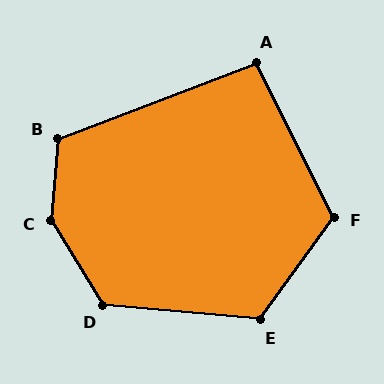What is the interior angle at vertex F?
Approximately 117 degrees (obtuse).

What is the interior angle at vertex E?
Approximately 121 degrees (obtuse).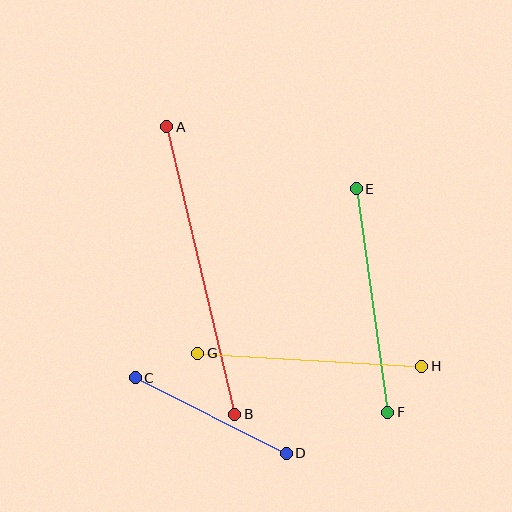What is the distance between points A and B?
The distance is approximately 295 pixels.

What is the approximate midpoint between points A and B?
The midpoint is at approximately (201, 270) pixels.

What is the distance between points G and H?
The distance is approximately 224 pixels.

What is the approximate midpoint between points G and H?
The midpoint is at approximately (310, 360) pixels.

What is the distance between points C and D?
The distance is approximately 169 pixels.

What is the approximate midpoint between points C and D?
The midpoint is at approximately (211, 416) pixels.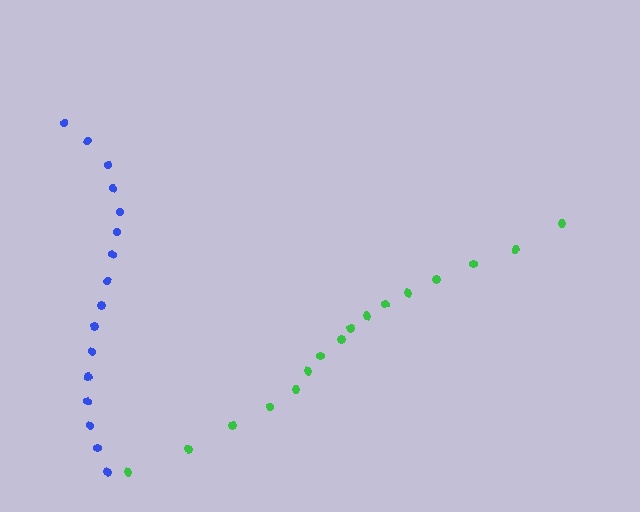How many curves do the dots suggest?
There are 2 distinct paths.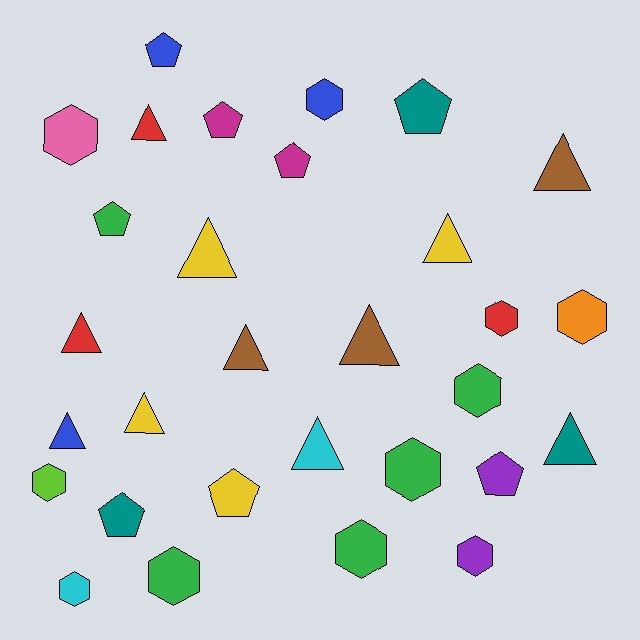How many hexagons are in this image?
There are 11 hexagons.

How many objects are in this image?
There are 30 objects.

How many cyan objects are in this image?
There are 2 cyan objects.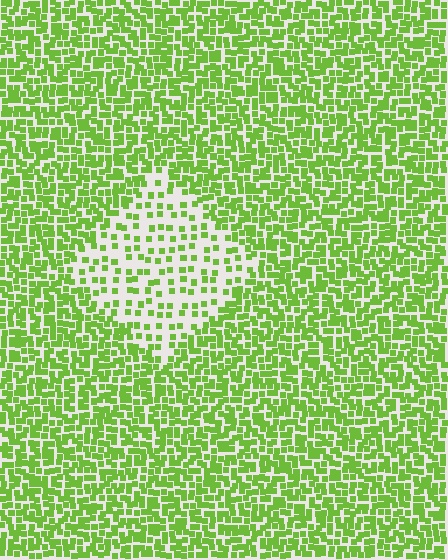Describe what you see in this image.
The image contains small lime elements arranged at two different densities. A diamond-shaped region is visible where the elements are less densely packed than the surrounding area.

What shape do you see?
I see a diamond.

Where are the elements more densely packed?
The elements are more densely packed outside the diamond boundary.